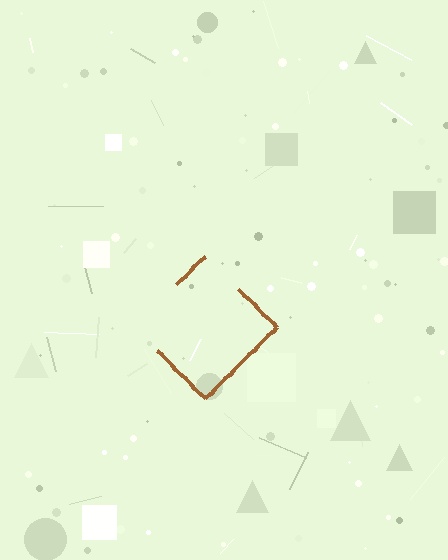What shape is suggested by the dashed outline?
The dashed outline suggests a diamond.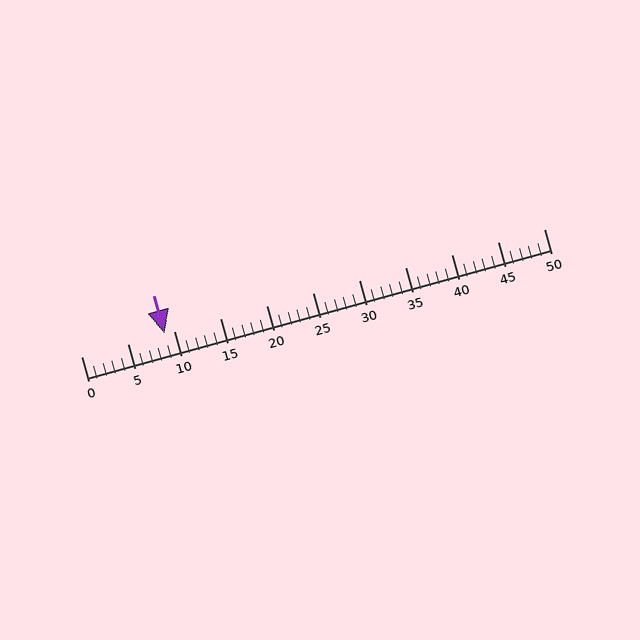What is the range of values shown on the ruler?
The ruler shows values from 0 to 50.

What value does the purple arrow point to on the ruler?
The purple arrow points to approximately 9.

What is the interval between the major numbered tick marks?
The major tick marks are spaced 5 units apart.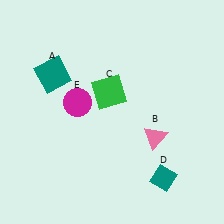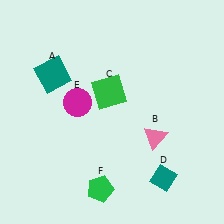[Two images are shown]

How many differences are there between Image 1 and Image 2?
There is 1 difference between the two images.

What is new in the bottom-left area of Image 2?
A green pentagon (F) was added in the bottom-left area of Image 2.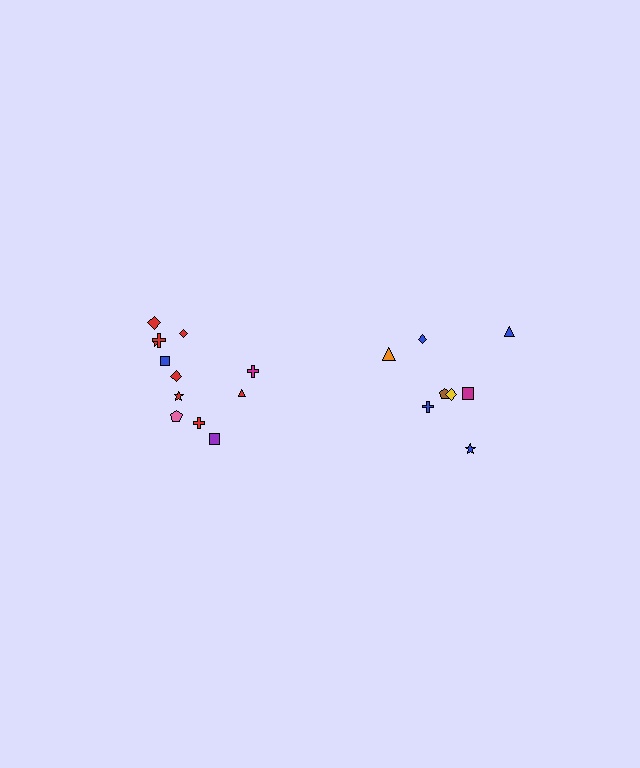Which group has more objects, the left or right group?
The left group.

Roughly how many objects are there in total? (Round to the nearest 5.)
Roughly 20 objects in total.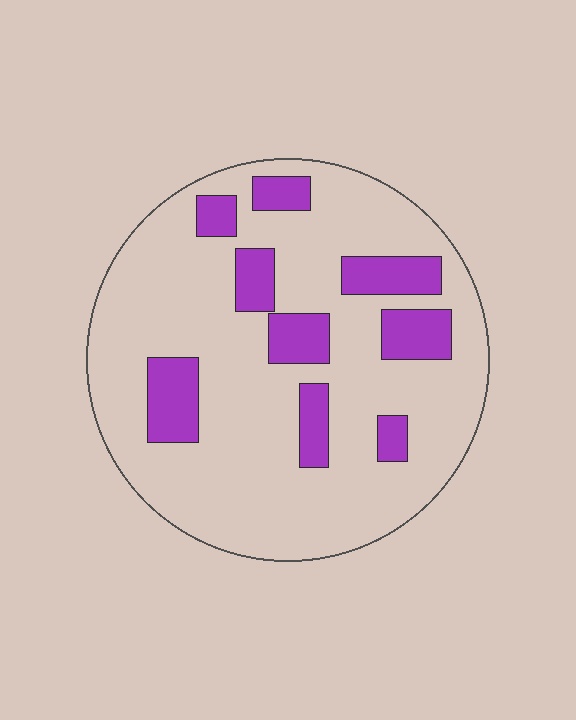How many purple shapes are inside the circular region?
9.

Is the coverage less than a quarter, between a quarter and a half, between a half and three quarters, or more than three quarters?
Less than a quarter.